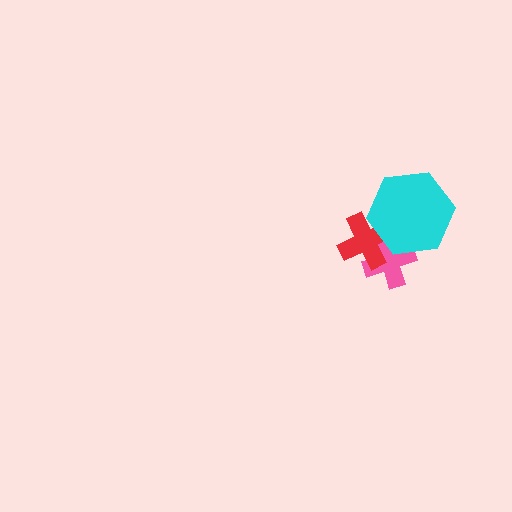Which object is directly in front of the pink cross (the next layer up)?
The red cross is directly in front of the pink cross.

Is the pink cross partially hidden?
Yes, it is partially covered by another shape.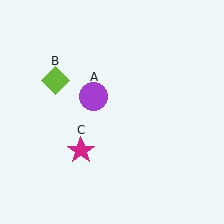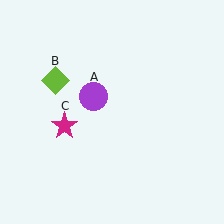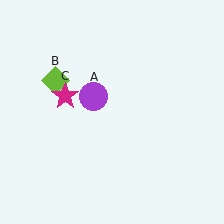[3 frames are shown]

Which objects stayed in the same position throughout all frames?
Purple circle (object A) and lime diamond (object B) remained stationary.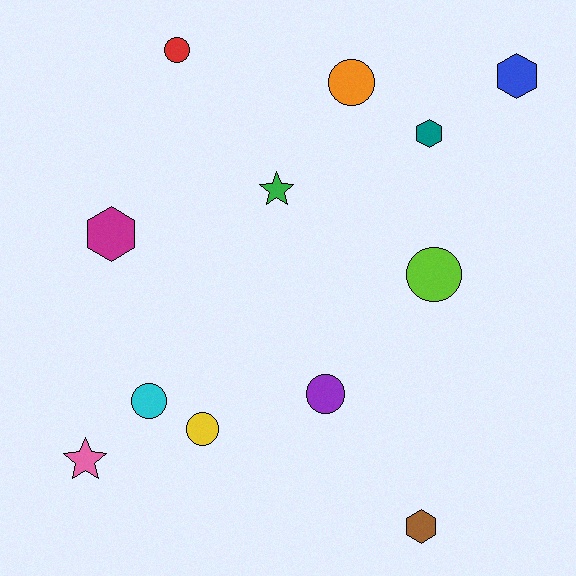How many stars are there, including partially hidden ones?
There are 2 stars.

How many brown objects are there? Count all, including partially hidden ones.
There is 1 brown object.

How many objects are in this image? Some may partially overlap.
There are 12 objects.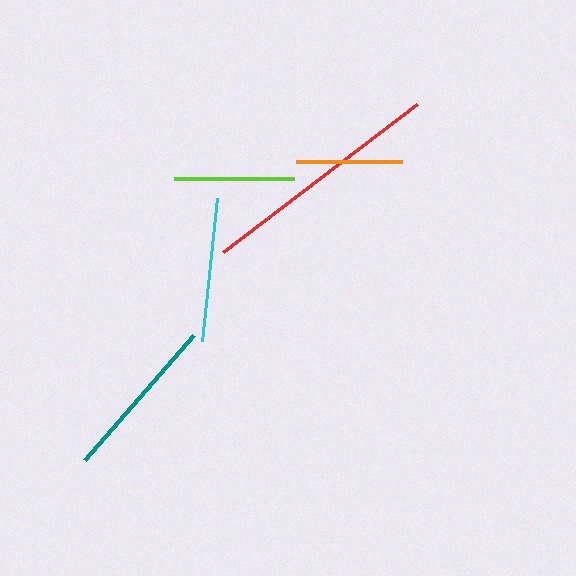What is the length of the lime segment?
The lime segment is approximately 120 pixels long.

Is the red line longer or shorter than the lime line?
The red line is longer than the lime line.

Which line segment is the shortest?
The orange line is the shortest at approximately 106 pixels.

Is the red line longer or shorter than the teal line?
The red line is longer than the teal line.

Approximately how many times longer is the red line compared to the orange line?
The red line is approximately 2.3 times the length of the orange line.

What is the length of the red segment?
The red segment is approximately 245 pixels long.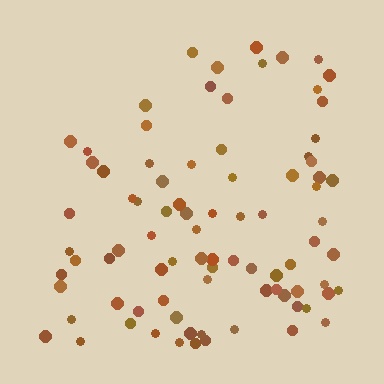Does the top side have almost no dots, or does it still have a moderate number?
Still a moderate number, just noticeably fewer than the bottom.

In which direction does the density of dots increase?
From top to bottom, with the bottom side densest.